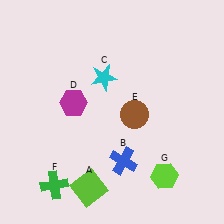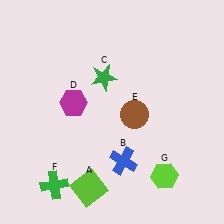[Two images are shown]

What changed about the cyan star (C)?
In Image 1, C is cyan. In Image 2, it changed to green.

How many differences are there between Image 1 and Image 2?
There is 1 difference between the two images.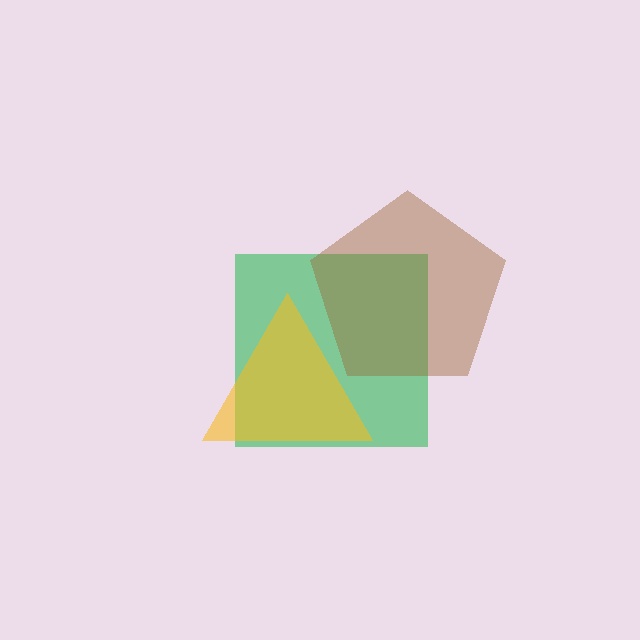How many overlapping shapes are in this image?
There are 3 overlapping shapes in the image.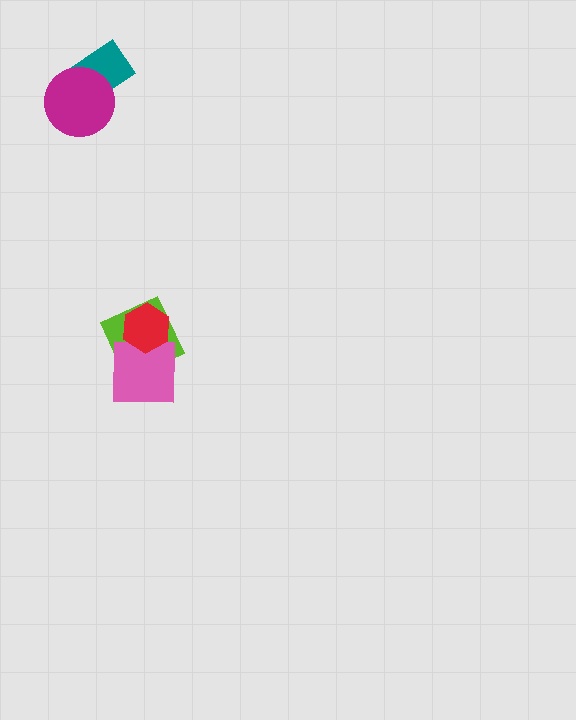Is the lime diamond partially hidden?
Yes, it is partially covered by another shape.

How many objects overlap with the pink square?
2 objects overlap with the pink square.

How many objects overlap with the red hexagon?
2 objects overlap with the red hexagon.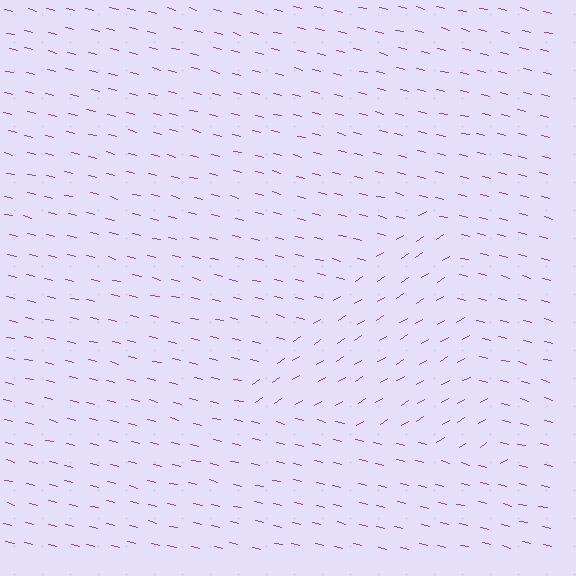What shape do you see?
I see a triangle.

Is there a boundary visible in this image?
Yes, there is a texture boundary formed by a change in line orientation.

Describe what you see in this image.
The image is filled with small purple line segments. A triangle region in the image has lines oriented differently from the surrounding lines, creating a visible texture boundary.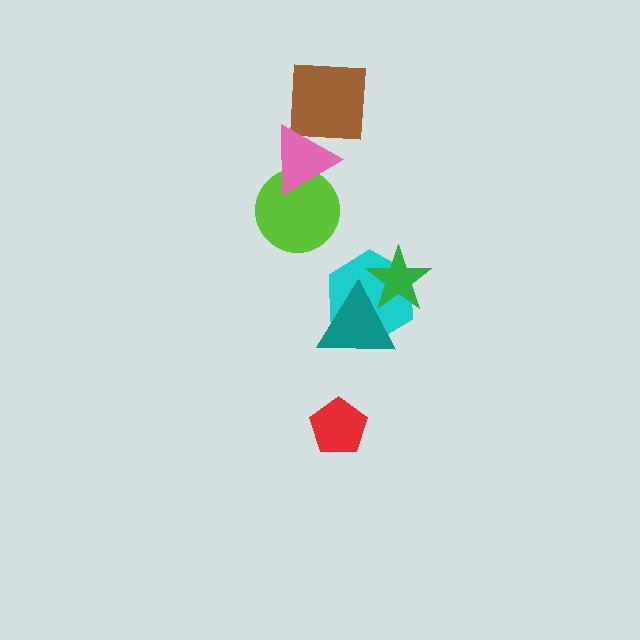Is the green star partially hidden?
Yes, it is partially covered by another shape.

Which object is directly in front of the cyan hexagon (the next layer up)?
The green star is directly in front of the cyan hexagon.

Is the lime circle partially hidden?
Yes, it is partially covered by another shape.